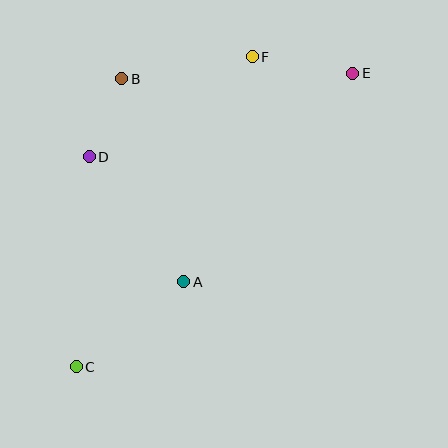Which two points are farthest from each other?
Points C and E are farthest from each other.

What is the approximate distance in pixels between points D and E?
The distance between D and E is approximately 277 pixels.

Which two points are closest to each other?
Points B and D are closest to each other.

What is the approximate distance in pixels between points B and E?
The distance between B and E is approximately 231 pixels.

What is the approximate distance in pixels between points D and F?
The distance between D and F is approximately 191 pixels.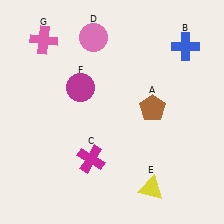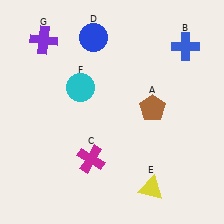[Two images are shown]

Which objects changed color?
D changed from pink to blue. F changed from magenta to cyan. G changed from pink to purple.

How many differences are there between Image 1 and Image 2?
There are 3 differences between the two images.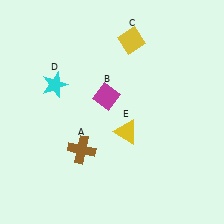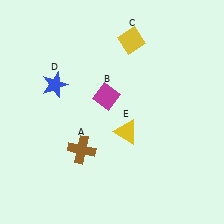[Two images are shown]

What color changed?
The star (D) changed from cyan in Image 1 to blue in Image 2.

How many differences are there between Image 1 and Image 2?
There is 1 difference between the two images.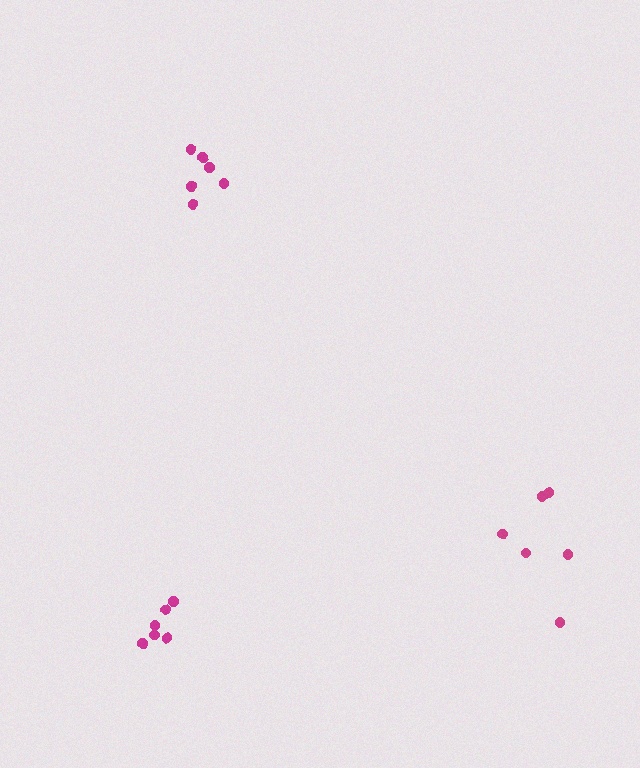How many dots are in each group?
Group 1: 6 dots, Group 2: 6 dots, Group 3: 6 dots (18 total).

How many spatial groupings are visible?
There are 3 spatial groupings.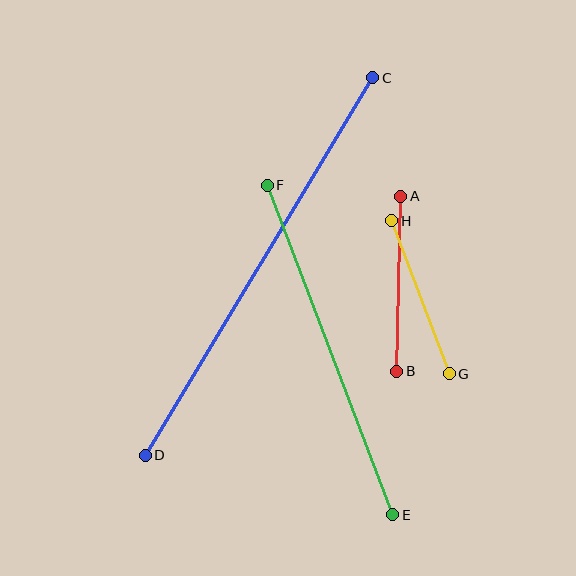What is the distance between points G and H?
The distance is approximately 163 pixels.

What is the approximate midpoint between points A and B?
The midpoint is at approximately (399, 284) pixels.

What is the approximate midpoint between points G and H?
The midpoint is at approximately (420, 297) pixels.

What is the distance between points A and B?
The distance is approximately 175 pixels.